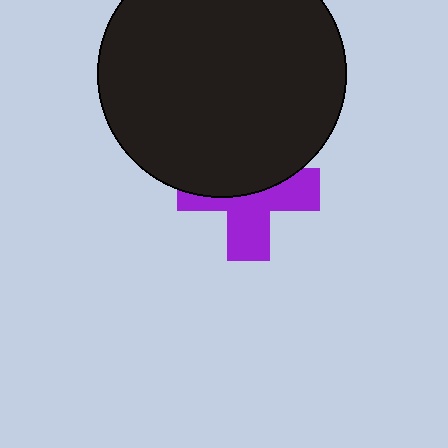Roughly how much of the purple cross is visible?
About half of it is visible (roughly 52%).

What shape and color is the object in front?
The object in front is a black circle.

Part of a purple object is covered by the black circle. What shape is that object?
It is a cross.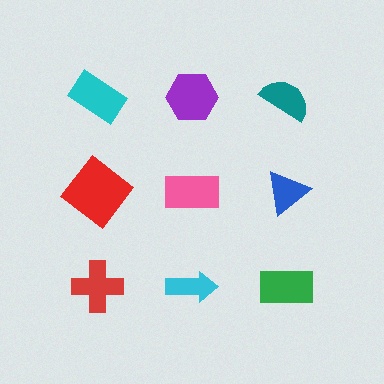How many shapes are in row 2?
3 shapes.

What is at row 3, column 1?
A red cross.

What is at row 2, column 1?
A red diamond.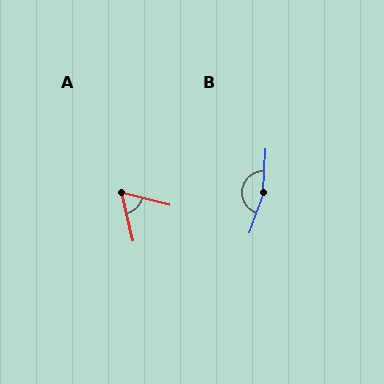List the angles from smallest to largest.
A (62°), B (164°).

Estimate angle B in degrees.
Approximately 164 degrees.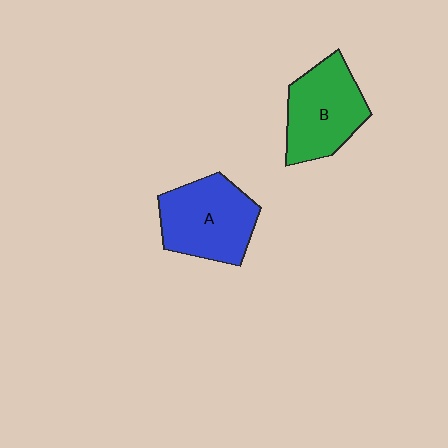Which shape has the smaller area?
Shape B (green).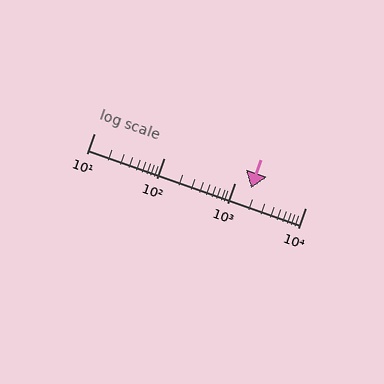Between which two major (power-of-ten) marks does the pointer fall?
The pointer is between 1000 and 10000.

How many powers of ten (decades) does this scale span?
The scale spans 3 decades, from 10 to 10000.